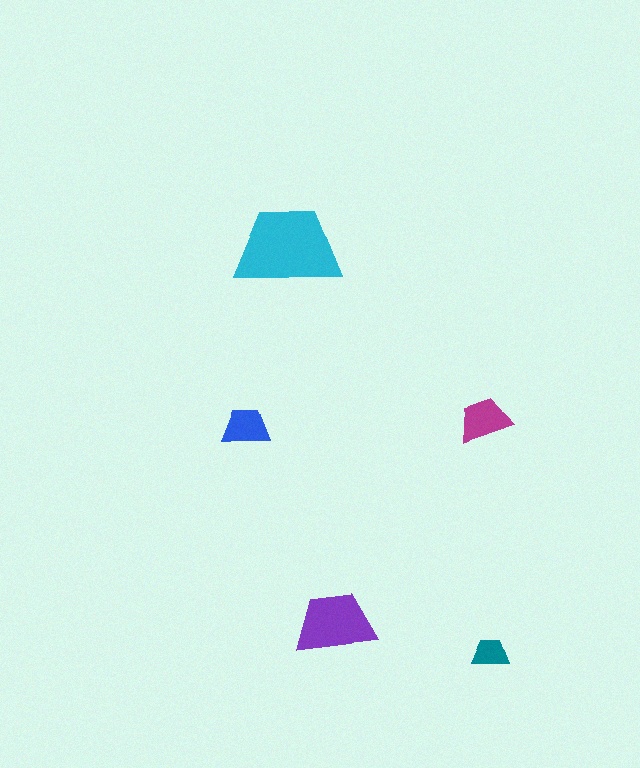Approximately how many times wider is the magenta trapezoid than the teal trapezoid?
About 1.5 times wider.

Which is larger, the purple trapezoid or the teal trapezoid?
The purple one.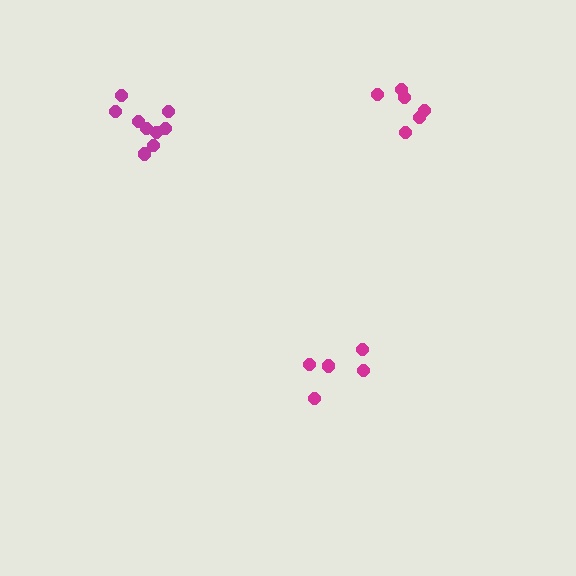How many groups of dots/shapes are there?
There are 3 groups.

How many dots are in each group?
Group 1: 5 dots, Group 2: 9 dots, Group 3: 6 dots (20 total).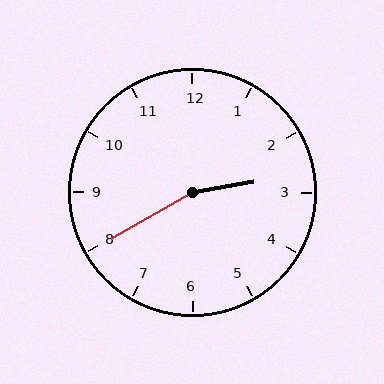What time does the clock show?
2:40.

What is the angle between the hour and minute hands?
Approximately 160 degrees.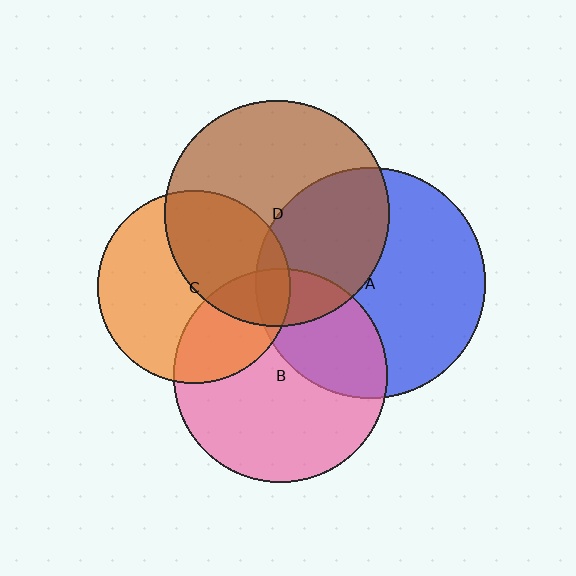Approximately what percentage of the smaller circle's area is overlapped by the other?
Approximately 35%.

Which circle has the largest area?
Circle A (blue).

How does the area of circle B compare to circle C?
Approximately 1.2 times.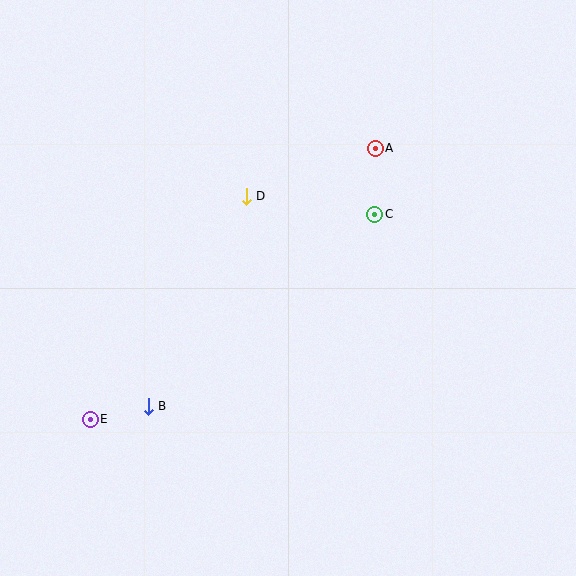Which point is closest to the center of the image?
Point D at (246, 196) is closest to the center.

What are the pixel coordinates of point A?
Point A is at (375, 148).